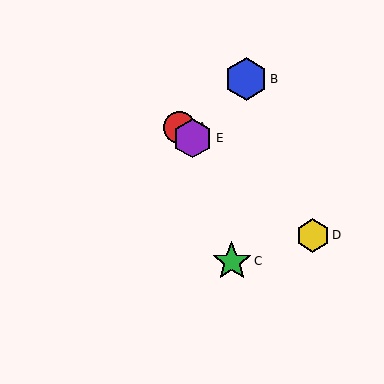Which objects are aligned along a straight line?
Objects A, D, E are aligned along a straight line.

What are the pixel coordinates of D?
Object D is at (313, 236).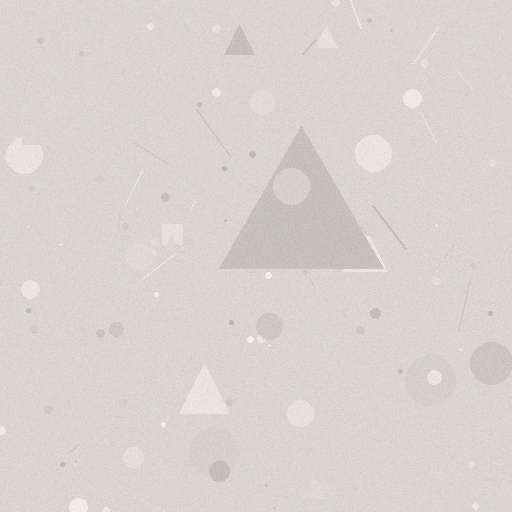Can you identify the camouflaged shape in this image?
The camouflaged shape is a triangle.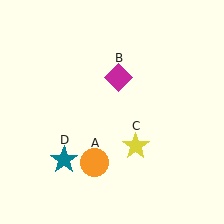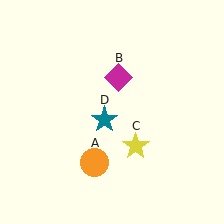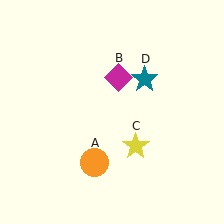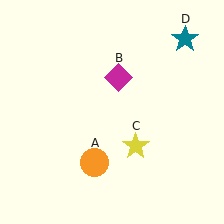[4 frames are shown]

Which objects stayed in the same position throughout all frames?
Orange circle (object A) and magenta diamond (object B) and yellow star (object C) remained stationary.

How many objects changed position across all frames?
1 object changed position: teal star (object D).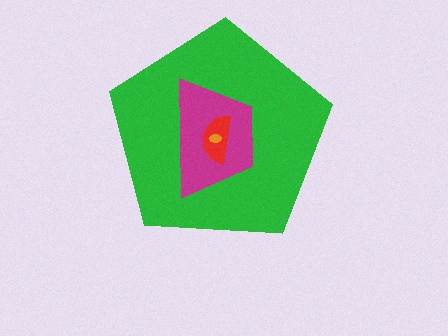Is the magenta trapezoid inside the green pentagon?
Yes.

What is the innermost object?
The orange ellipse.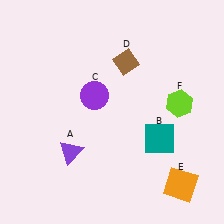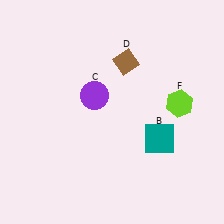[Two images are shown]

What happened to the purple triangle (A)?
The purple triangle (A) was removed in Image 2. It was in the bottom-left area of Image 1.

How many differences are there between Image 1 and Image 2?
There are 2 differences between the two images.